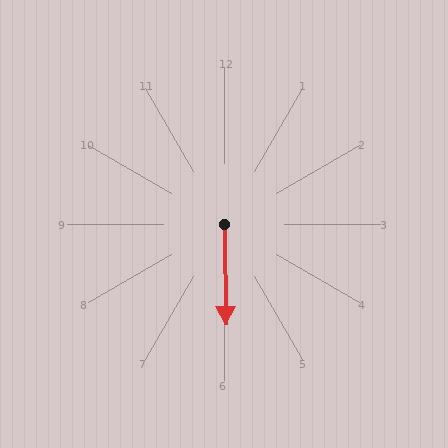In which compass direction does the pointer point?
South.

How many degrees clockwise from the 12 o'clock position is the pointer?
Approximately 179 degrees.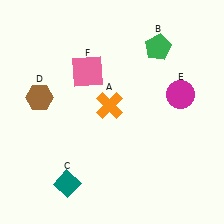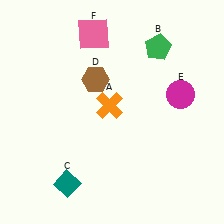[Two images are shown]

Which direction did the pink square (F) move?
The pink square (F) moved up.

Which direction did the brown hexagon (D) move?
The brown hexagon (D) moved right.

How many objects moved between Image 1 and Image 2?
2 objects moved between the two images.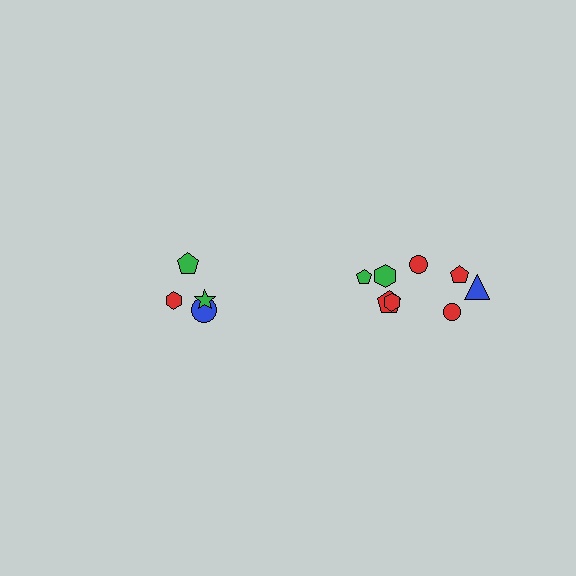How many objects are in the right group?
There are 8 objects.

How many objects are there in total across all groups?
There are 12 objects.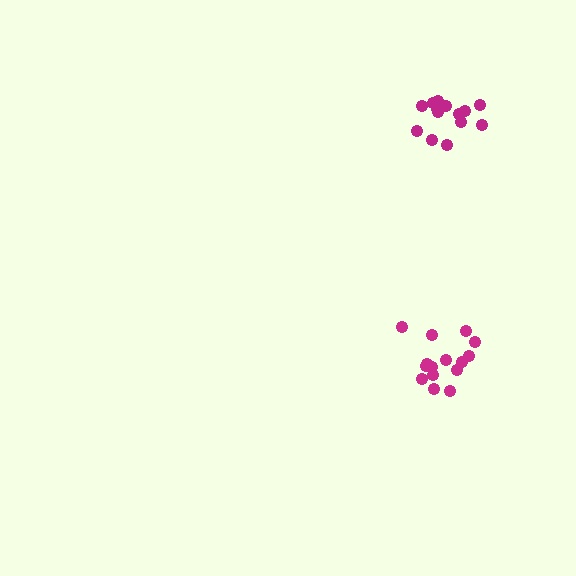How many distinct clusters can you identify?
There are 2 distinct clusters.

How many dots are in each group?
Group 1: 14 dots, Group 2: 15 dots (29 total).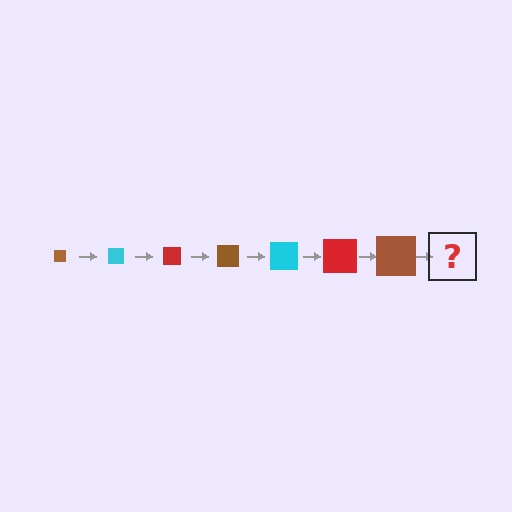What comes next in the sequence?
The next element should be a cyan square, larger than the previous one.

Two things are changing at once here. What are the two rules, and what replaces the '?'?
The two rules are that the square grows larger each step and the color cycles through brown, cyan, and red. The '?' should be a cyan square, larger than the previous one.